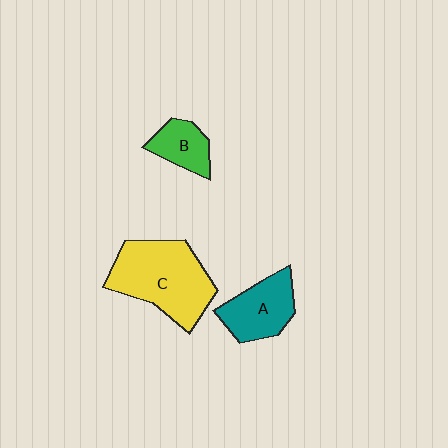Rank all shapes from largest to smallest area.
From largest to smallest: C (yellow), A (teal), B (green).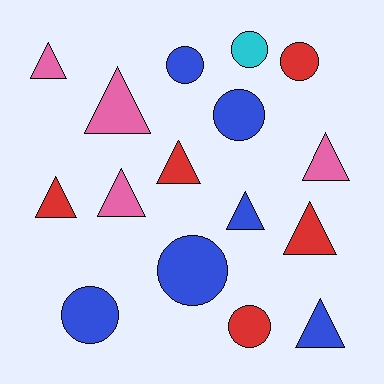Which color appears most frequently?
Blue, with 6 objects.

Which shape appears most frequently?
Triangle, with 9 objects.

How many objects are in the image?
There are 16 objects.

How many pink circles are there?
There are no pink circles.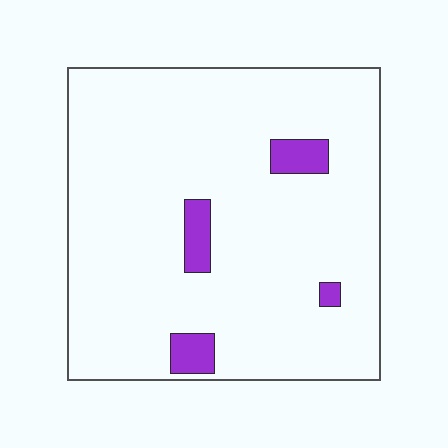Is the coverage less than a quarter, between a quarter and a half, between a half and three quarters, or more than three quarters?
Less than a quarter.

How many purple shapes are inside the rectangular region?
4.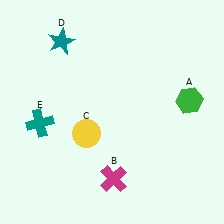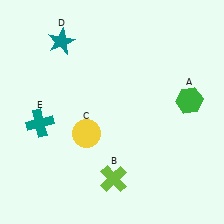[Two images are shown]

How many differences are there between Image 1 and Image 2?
There is 1 difference between the two images.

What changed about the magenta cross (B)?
In Image 1, B is magenta. In Image 2, it changed to lime.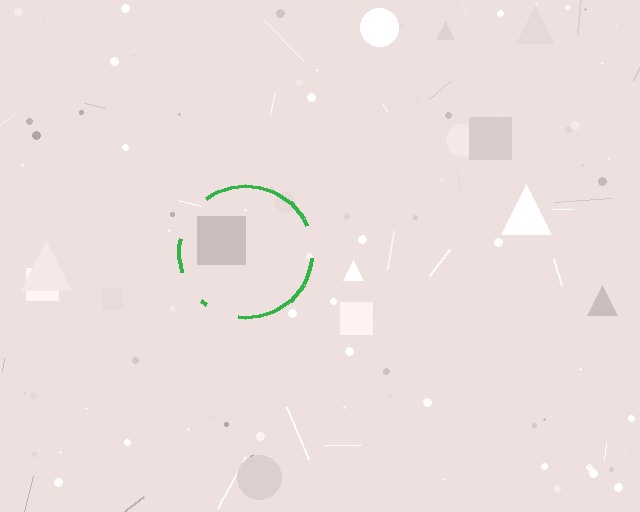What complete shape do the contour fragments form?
The contour fragments form a circle.